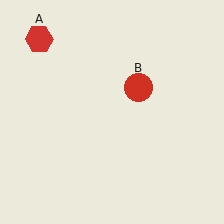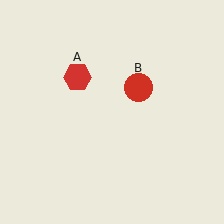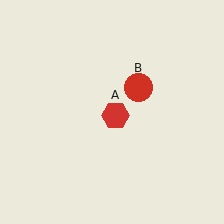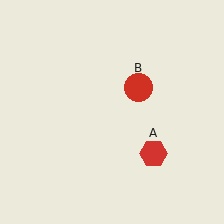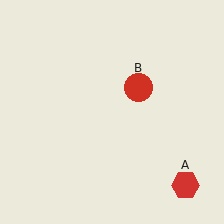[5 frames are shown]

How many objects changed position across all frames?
1 object changed position: red hexagon (object A).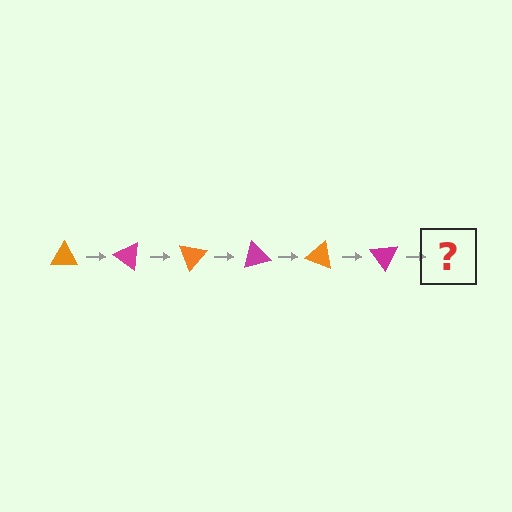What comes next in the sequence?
The next element should be an orange triangle, rotated 210 degrees from the start.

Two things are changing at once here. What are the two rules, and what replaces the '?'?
The two rules are that it rotates 35 degrees each step and the color cycles through orange and magenta. The '?' should be an orange triangle, rotated 210 degrees from the start.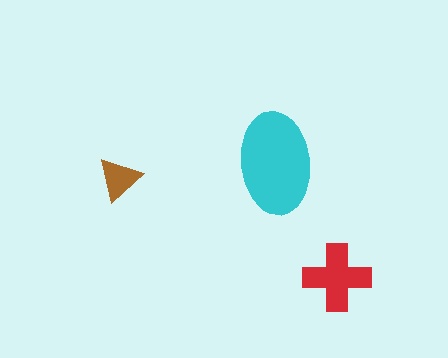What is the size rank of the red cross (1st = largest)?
2nd.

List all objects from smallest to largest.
The brown triangle, the red cross, the cyan ellipse.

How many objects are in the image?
There are 3 objects in the image.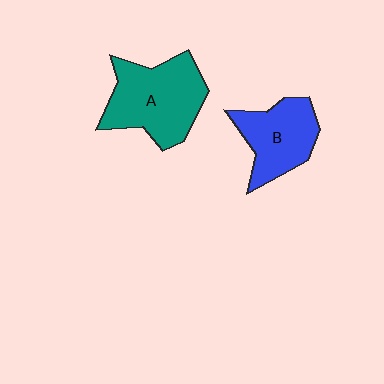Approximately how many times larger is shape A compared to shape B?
Approximately 1.4 times.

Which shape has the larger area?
Shape A (teal).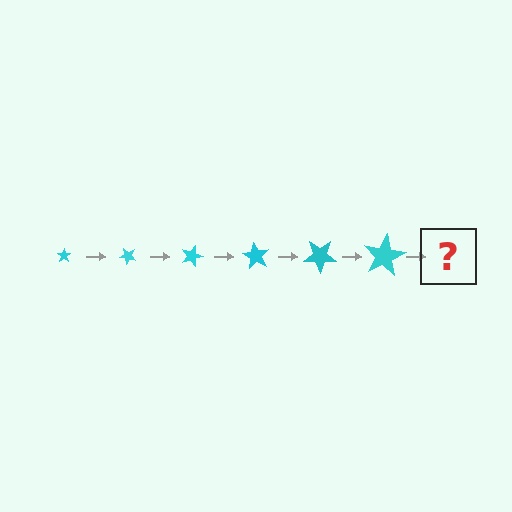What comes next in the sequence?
The next element should be a star, larger than the previous one and rotated 270 degrees from the start.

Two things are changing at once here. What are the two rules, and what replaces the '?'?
The two rules are that the star grows larger each step and it rotates 45 degrees each step. The '?' should be a star, larger than the previous one and rotated 270 degrees from the start.